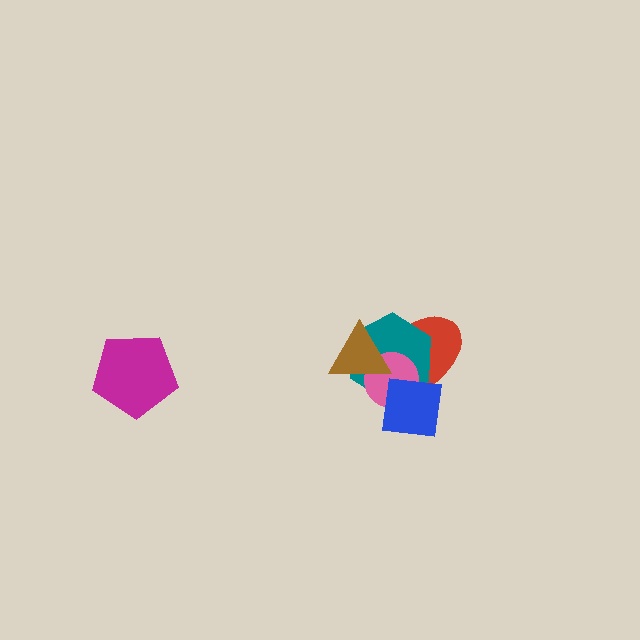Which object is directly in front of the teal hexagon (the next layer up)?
The pink circle is directly in front of the teal hexagon.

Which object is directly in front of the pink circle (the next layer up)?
The brown triangle is directly in front of the pink circle.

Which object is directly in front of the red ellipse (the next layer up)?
The teal hexagon is directly in front of the red ellipse.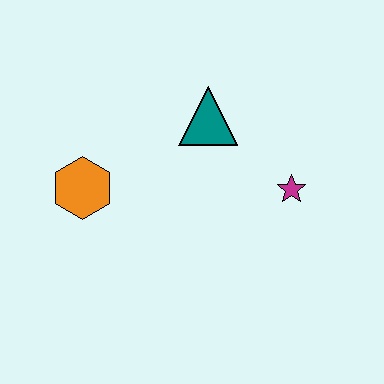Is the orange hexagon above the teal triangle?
No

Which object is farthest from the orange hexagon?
The magenta star is farthest from the orange hexagon.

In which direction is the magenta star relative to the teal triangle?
The magenta star is to the right of the teal triangle.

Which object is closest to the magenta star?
The teal triangle is closest to the magenta star.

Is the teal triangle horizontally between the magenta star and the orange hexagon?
Yes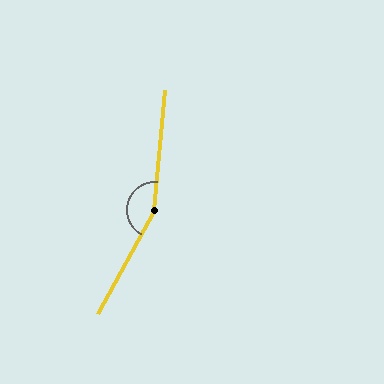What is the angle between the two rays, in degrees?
Approximately 156 degrees.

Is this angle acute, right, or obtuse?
It is obtuse.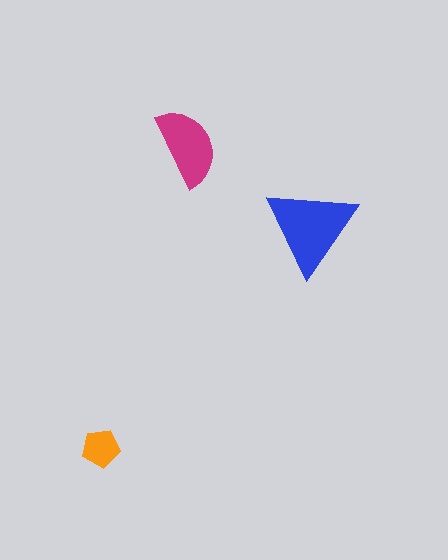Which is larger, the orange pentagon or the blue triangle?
The blue triangle.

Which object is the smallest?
The orange pentagon.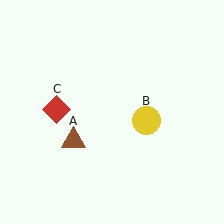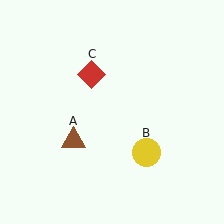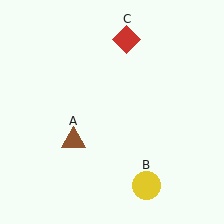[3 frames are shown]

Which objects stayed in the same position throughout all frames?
Brown triangle (object A) remained stationary.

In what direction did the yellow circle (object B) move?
The yellow circle (object B) moved down.